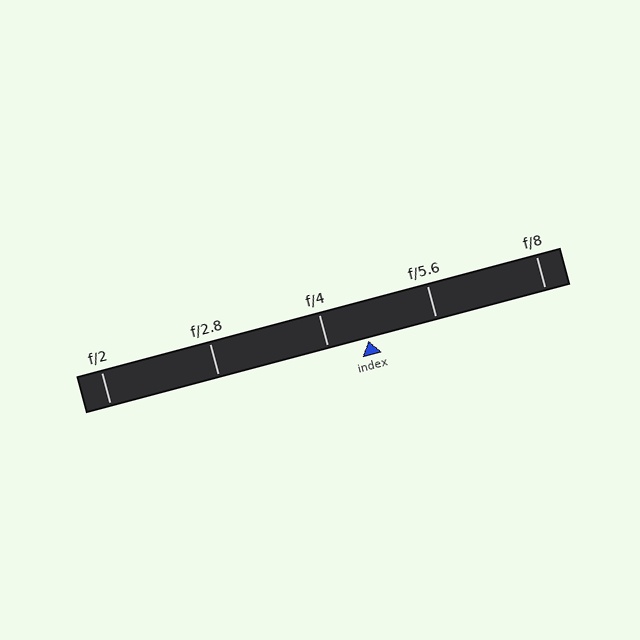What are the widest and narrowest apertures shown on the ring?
The widest aperture shown is f/2 and the narrowest is f/8.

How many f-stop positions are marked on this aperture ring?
There are 5 f-stop positions marked.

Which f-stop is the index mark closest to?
The index mark is closest to f/4.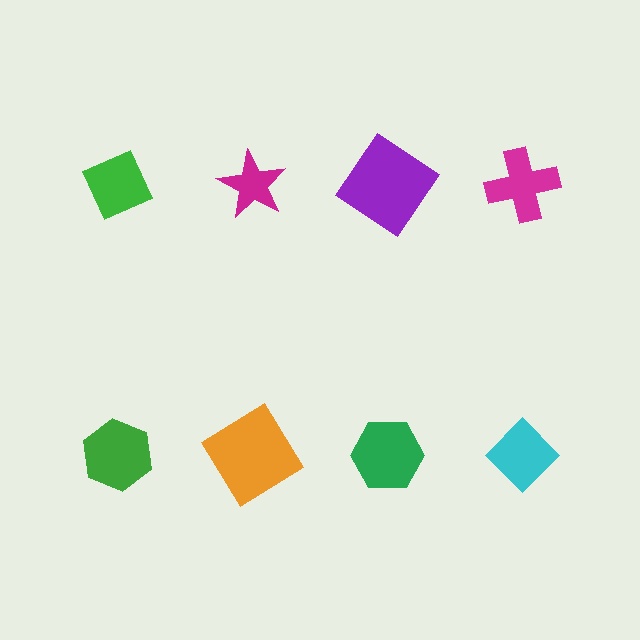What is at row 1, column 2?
A magenta star.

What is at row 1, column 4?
A magenta cross.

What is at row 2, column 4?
A cyan diamond.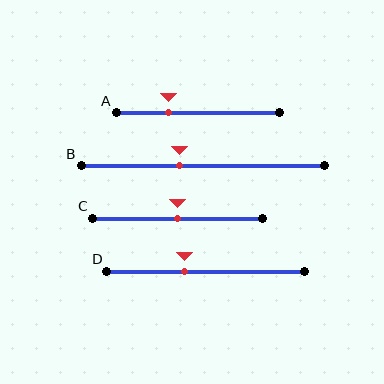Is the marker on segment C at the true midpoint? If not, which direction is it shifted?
Yes, the marker on segment C is at the true midpoint.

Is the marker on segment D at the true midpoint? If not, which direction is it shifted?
No, the marker on segment D is shifted to the left by about 10% of the segment length.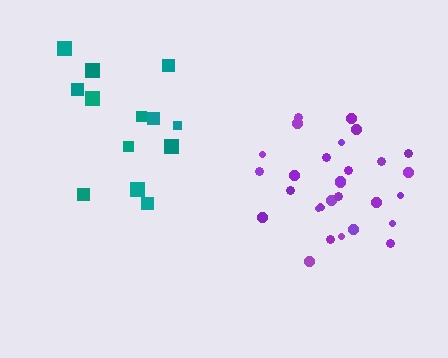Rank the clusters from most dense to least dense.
purple, teal.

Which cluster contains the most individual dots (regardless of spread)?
Purple (30).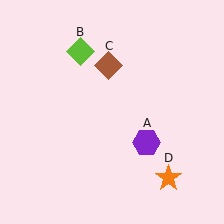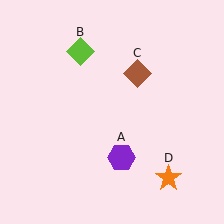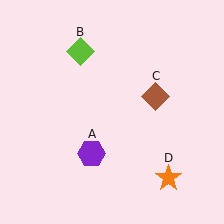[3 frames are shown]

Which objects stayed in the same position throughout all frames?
Lime diamond (object B) and orange star (object D) remained stationary.